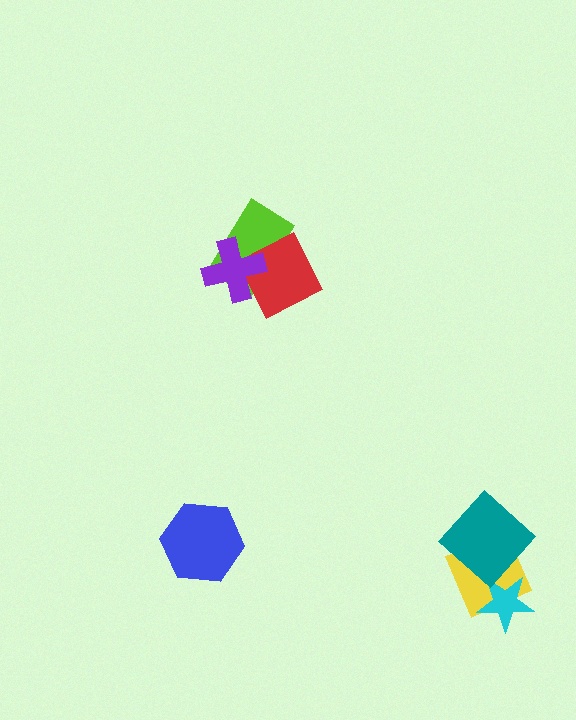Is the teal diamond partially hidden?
No, no other shape covers it.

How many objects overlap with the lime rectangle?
2 objects overlap with the lime rectangle.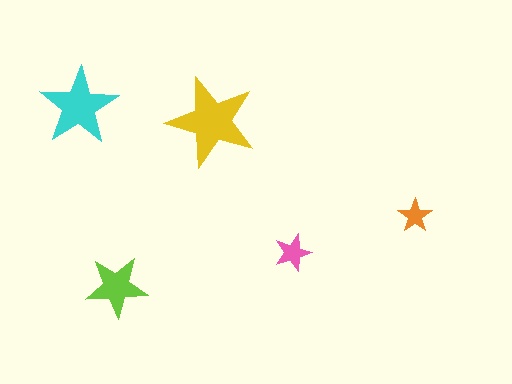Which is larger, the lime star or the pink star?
The lime one.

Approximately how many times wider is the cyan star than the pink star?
About 2 times wider.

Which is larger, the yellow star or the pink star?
The yellow one.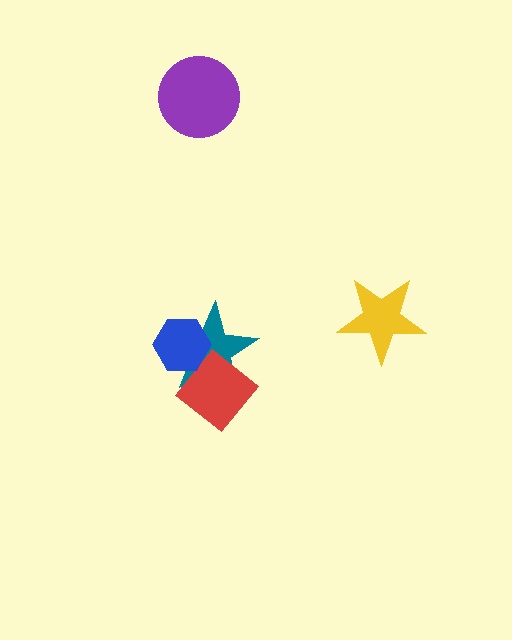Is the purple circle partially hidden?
No, no other shape covers it.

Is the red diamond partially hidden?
Yes, it is partially covered by another shape.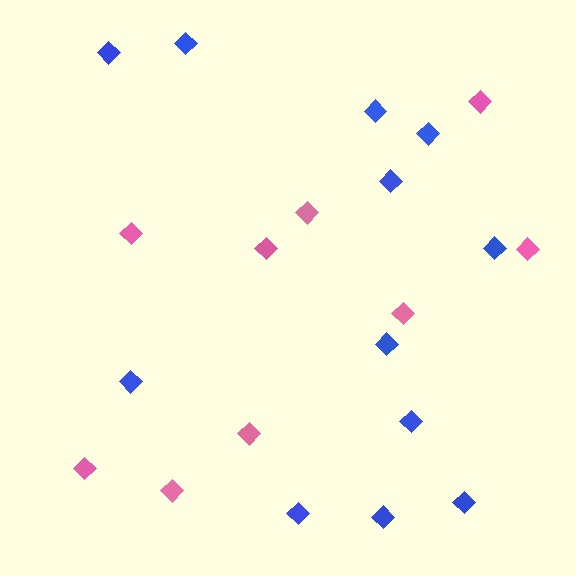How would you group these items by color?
There are 2 groups: one group of pink diamonds (9) and one group of blue diamonds (12).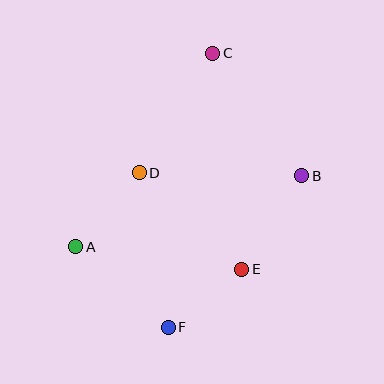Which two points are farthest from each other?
Points C and F are farthest from each other.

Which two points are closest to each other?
Points E and F are closest to each other.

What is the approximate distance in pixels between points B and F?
The distance between B and F is approximately 202 pixels.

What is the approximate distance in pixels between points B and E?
The distance between B and E is approximately 111 pixels.